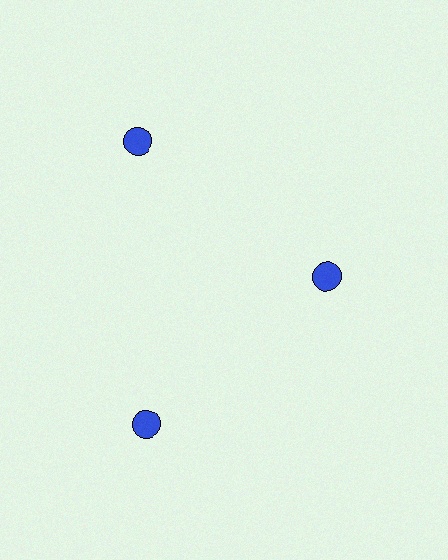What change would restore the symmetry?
The symmetry would be restored by moving it outward, back onto the ring so that all 3 circles sit at equal angles and equal distance from the center.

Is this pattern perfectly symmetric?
No. The 3 blue circles are arranged in a ring, but one element near the 3 o'clock position is pulled inward toward the center, breaking the 3-fold rotational symmetry.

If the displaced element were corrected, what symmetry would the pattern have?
It would have 3-fold rotational symmetry — the pattern would map onto itself every 120 degrees.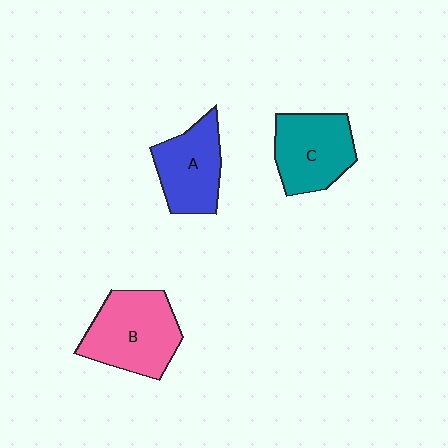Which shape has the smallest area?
Shape A (blue).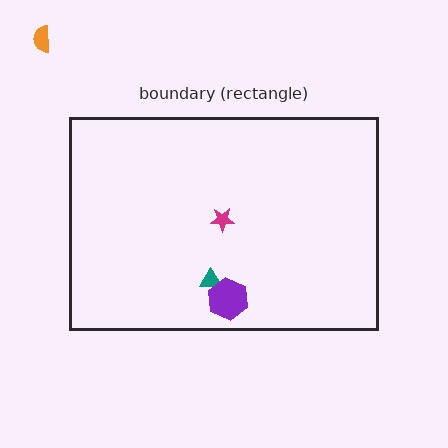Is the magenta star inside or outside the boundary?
Inside.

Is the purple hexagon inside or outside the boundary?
Inside.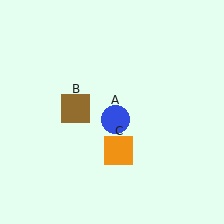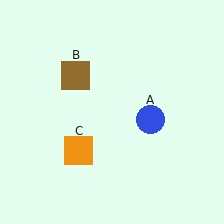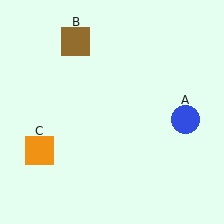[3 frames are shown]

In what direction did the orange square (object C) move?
The orange square (object C) moved left.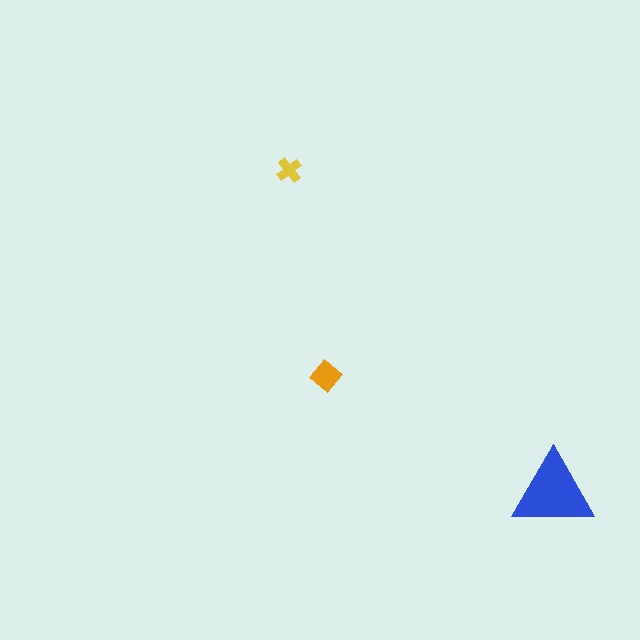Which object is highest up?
The yellow cross is topmost.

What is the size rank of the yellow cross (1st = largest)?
3rd.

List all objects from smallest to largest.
The yellow cross, the orange diamond, the blue triangle.